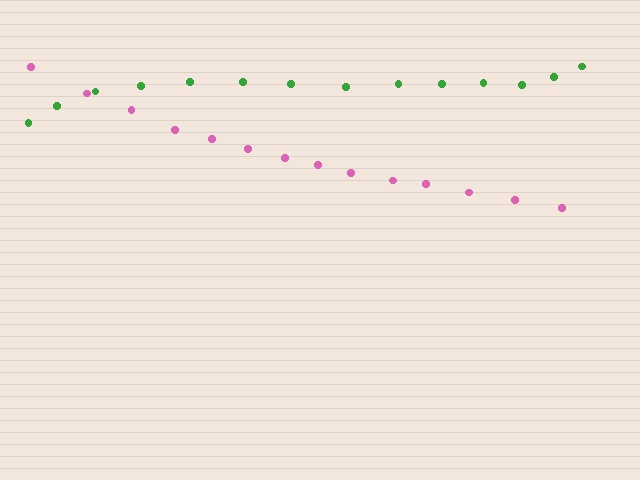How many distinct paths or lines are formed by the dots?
There are 2 distinct paths.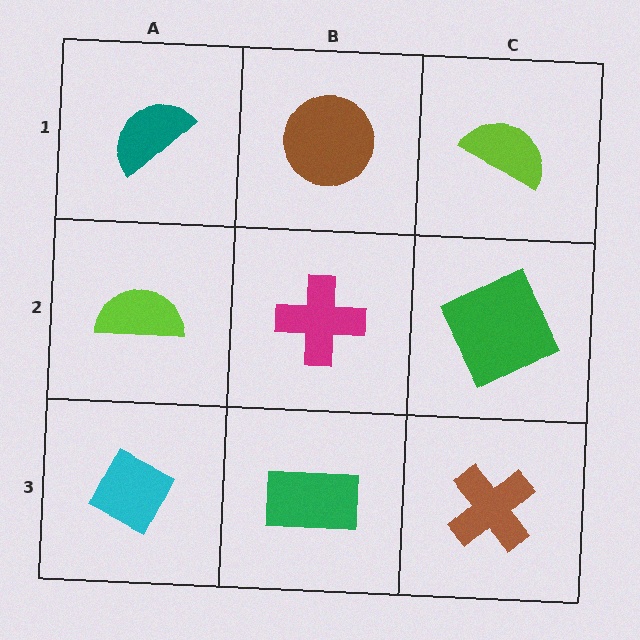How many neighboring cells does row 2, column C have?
3.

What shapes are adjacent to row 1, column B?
A magenta cross (row 2, column B), a teal semicircle (row 1, column A), a lime semicircle (row 1, column C).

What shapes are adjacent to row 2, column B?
A brown circle (row 1, column B), a green rectangle (row 3, column B), a lime semicircle (row 2, column A), a green square (row 2, column C).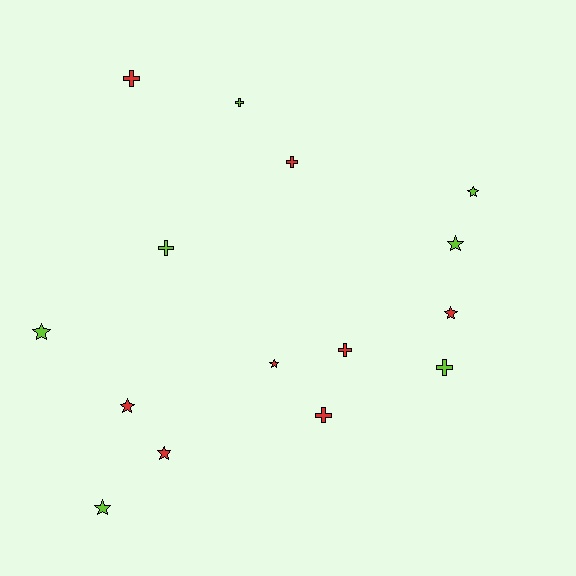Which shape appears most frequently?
Star, with 8 objects.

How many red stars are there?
There are 4 red stars.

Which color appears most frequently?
Red, with 8 objects.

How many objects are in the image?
There are 15 objects.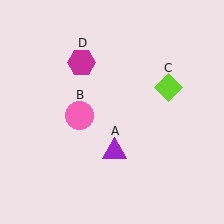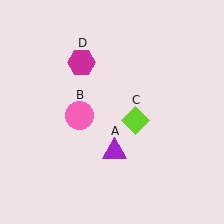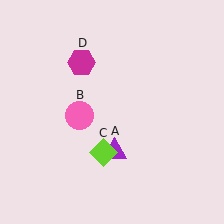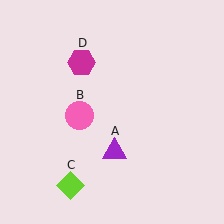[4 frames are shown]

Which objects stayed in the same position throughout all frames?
Purple triangle (object A) and pink circle (object B) and magenta hexagon (object D) remained stationary.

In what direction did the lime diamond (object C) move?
The lime diamond (object C) moved down and to the left.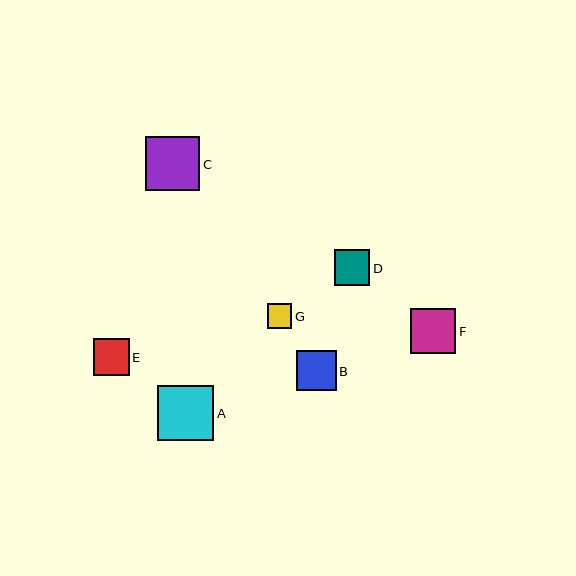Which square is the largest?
Square A is the largest with a size of approximately 56 pixels.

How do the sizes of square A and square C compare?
Square A and square C are approximately the same size.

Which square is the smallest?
Square G is the smallest with a size of approximately 25 pixels.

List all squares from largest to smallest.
From largest to smallest: A, C, F, B, E, D, G.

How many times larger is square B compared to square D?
Square B is approximately 1.1 times the size of square D.